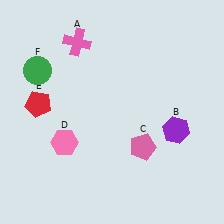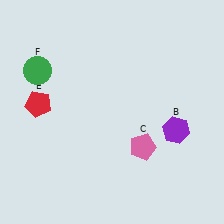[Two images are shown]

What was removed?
The pink hexagon (D), the pink cross (A) were removed in Image 2.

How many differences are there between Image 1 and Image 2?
There are 2 differences between the two images.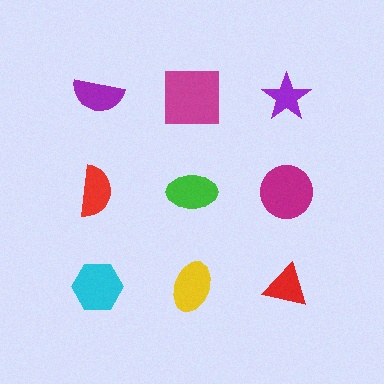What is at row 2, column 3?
A magenta circle.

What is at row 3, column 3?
A red triangle.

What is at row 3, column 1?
A cyan hexagon.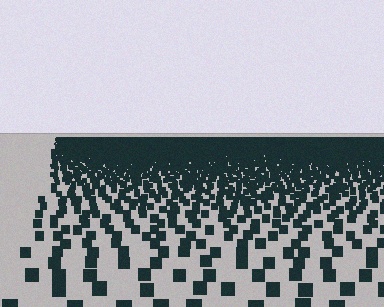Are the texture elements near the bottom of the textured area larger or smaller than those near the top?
Larger. Near the bottom, elements are closer to the viewer and appear at a bigger on-screen size.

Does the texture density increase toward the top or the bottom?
Density increases toward the top.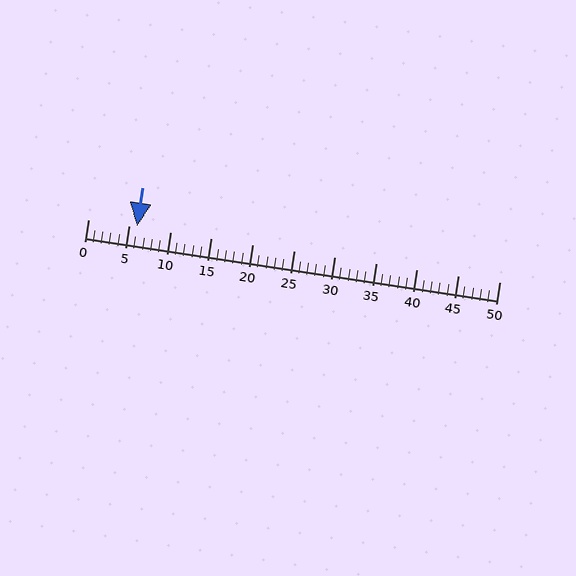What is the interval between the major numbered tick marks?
The major tick marks are spaced 5 units apart.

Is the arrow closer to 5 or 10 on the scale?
The arrow is closer to 5.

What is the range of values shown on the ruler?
The ruler shows values from 0 to 50.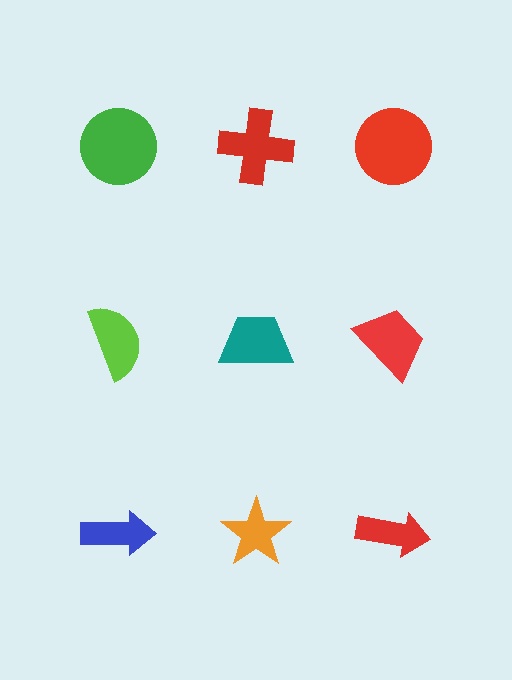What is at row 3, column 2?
An orange star.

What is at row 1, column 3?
A red circle.